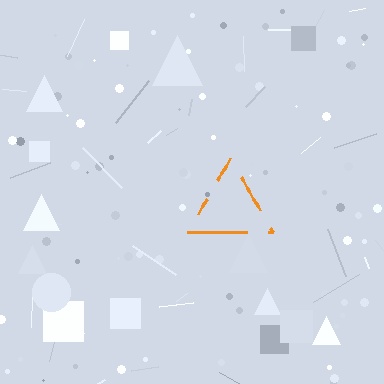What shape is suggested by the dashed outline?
The dashed outline suggests a triangle.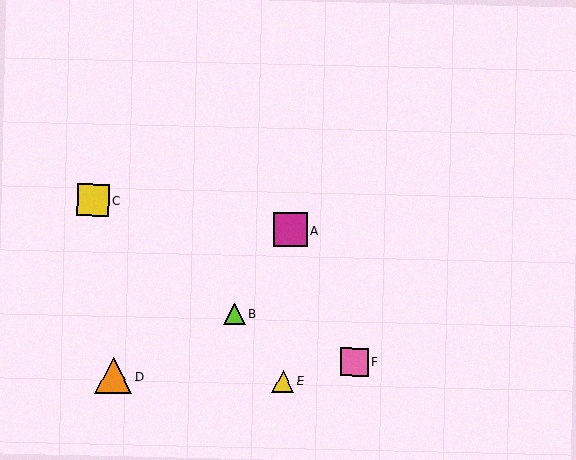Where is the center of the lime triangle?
The center of the lime triangle is at (235, 314).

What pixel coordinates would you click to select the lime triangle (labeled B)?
Click at (235, 314) to select the lime triangle B.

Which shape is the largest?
The orange triangle (labeled D) is the largest.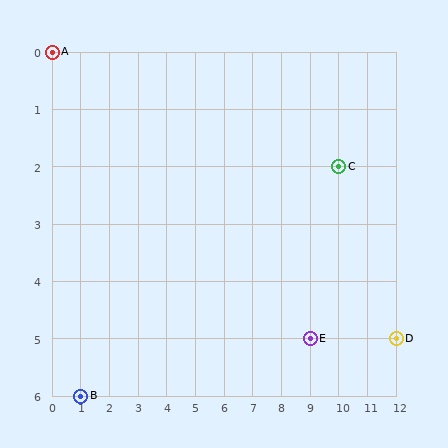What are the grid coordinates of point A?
Point A is at grid coordinates (0, 0).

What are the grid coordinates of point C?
Point C is at grid coordinates (10, 2).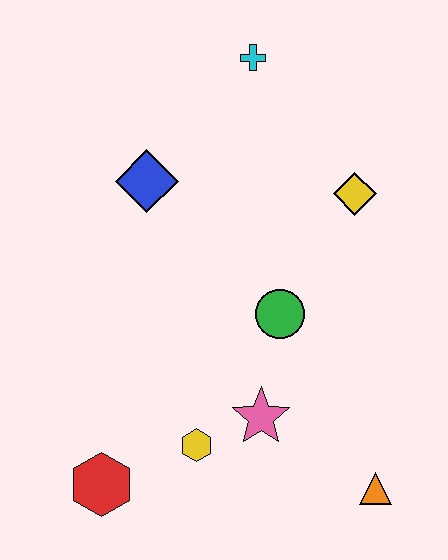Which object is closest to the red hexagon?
The yellow hexagon is closest to the red hexagon.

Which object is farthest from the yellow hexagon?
The cyan cross is farthest from the yellow hexagon.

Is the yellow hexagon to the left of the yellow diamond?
Yes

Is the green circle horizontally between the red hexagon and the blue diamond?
No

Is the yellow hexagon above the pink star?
No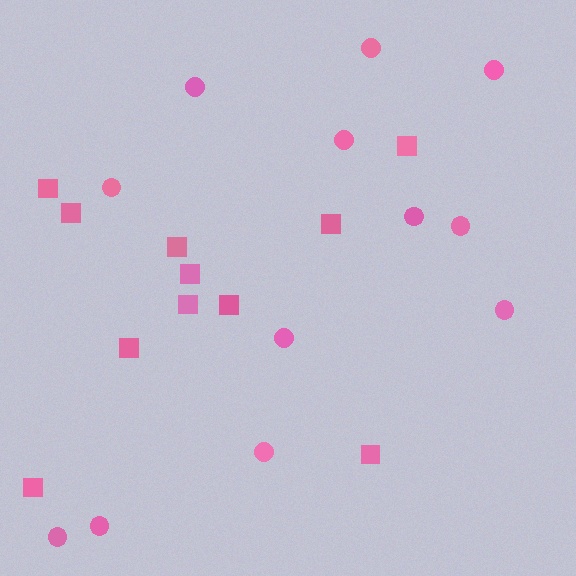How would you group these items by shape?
There are 2 groups: one group of squares (11) and one group of circles (12).